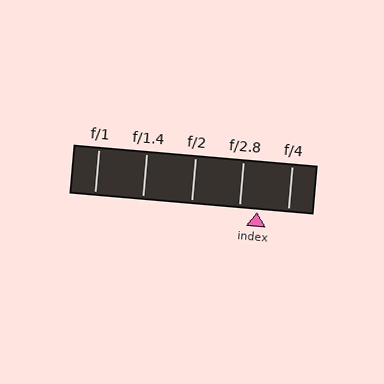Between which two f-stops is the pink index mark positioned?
The index mark is between f/2.8 and f/4.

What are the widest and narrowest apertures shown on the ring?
The widest aperture shown is f/1 and the narrowest is f/4.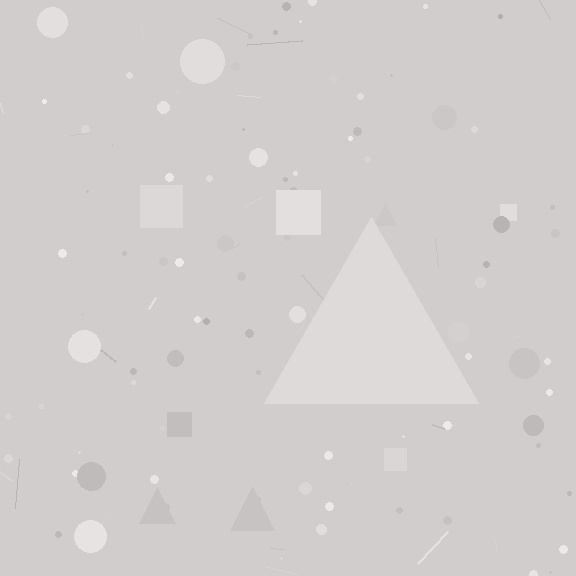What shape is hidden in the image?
A triangle is hidden in the image.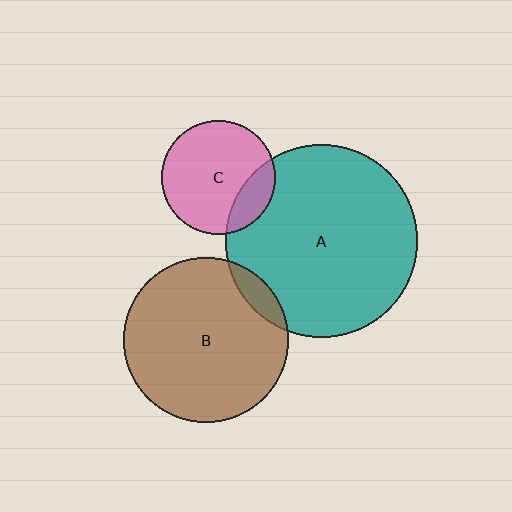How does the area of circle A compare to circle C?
Approximately 2.8 times.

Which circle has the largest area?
Circle A (teal).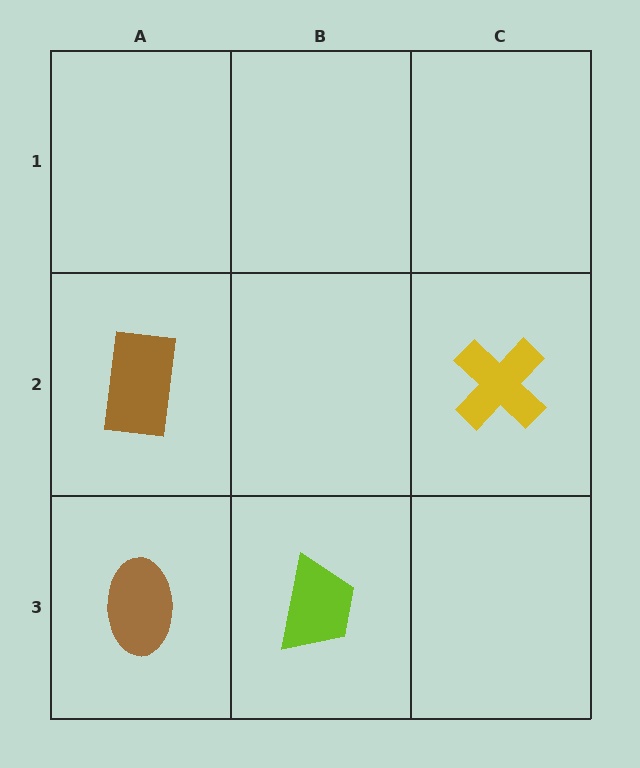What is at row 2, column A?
A brown rectangle.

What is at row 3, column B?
A lime trapezoid.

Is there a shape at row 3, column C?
No, that cell is empty.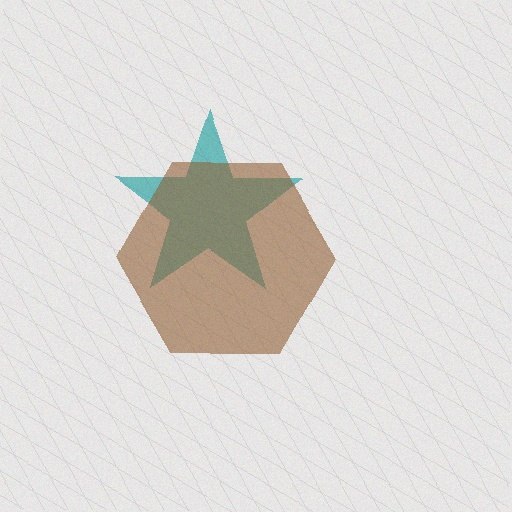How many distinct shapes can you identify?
There are 2 distinct shapes: a teal star, a brown hexagon.